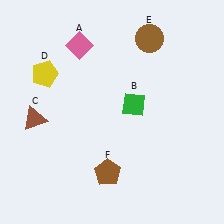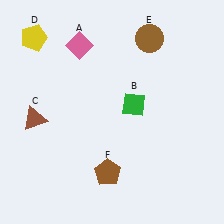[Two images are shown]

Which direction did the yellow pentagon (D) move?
The yellow pentagon (D) moved up.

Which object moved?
The yellow pentagon (D) moved up.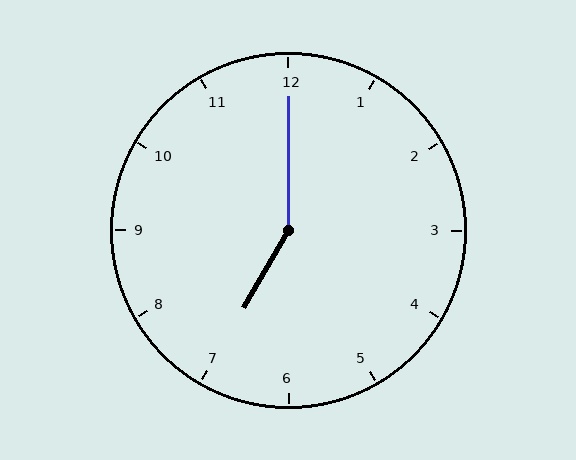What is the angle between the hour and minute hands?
Approximately 150 degrees.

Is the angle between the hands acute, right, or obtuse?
It is obtuse.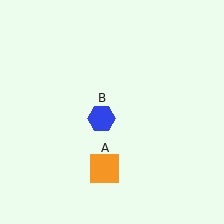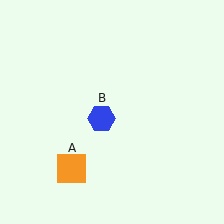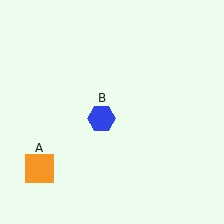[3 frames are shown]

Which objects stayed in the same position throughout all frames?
Blue hexagon (object B) remained stationary.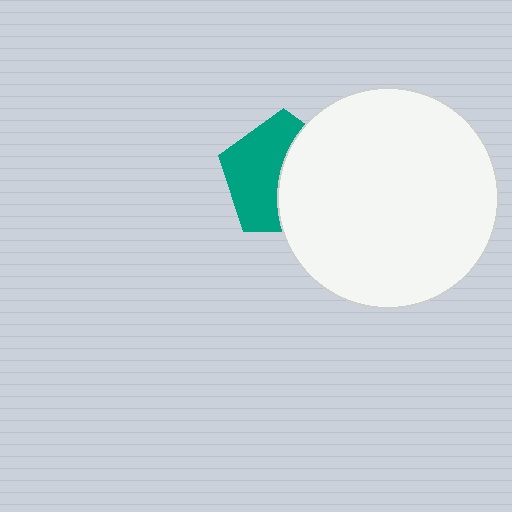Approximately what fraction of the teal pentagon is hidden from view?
Roughly 48% of the teal pentagon is hidden behind the white circle.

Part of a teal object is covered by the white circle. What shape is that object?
It is a pentagon.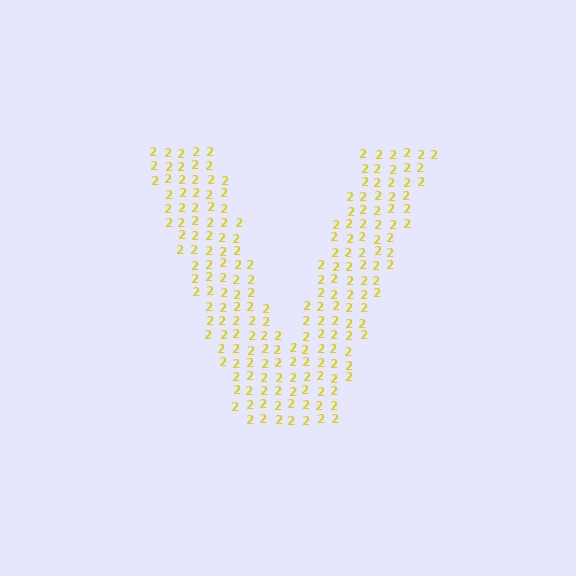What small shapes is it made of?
It is made of small digit 2's.